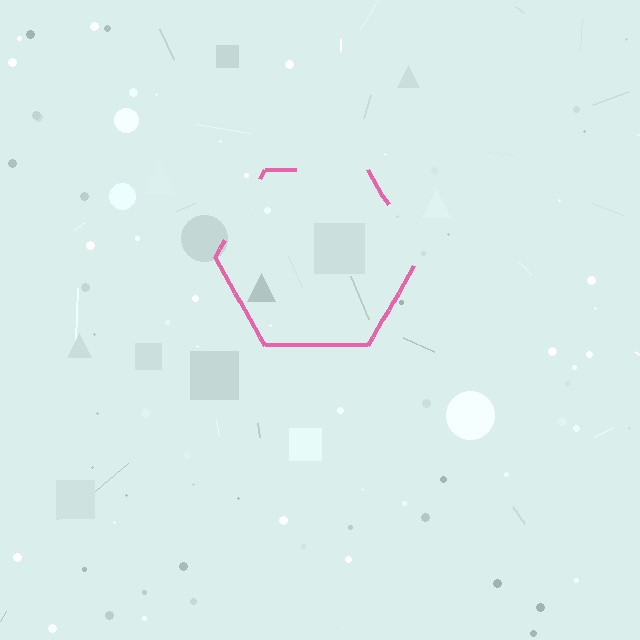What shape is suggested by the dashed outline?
The dashed outline suggests a hexagon.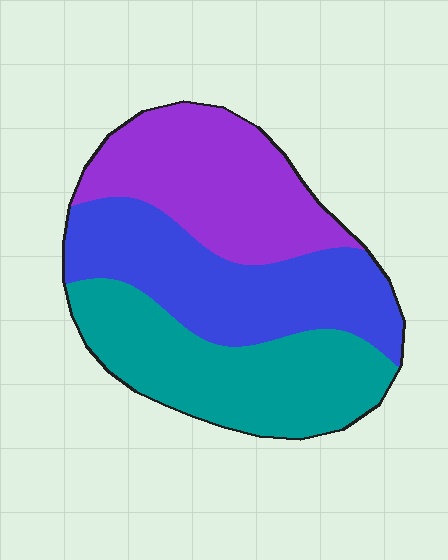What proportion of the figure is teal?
Teal covers around 35% of the figure.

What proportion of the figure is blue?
Blue takes up about one third (1/3) of the figure.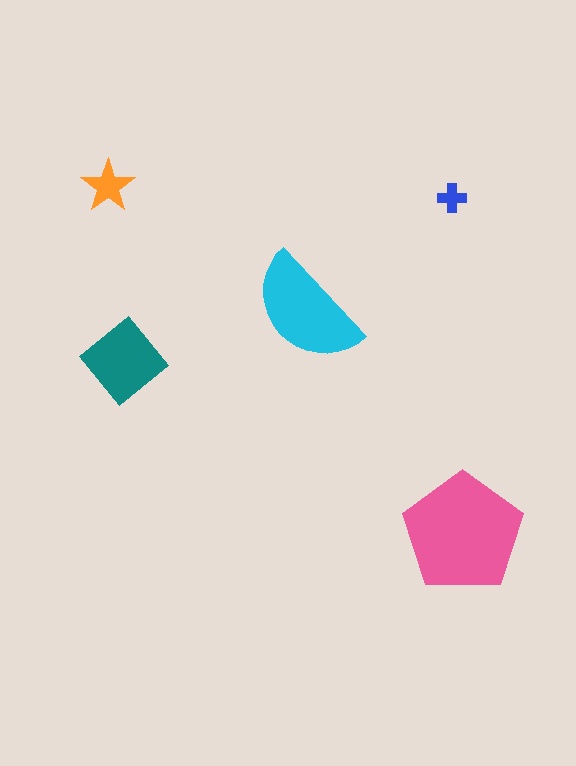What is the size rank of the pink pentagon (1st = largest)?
1st.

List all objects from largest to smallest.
The pink pentagon, the cyan semicircle, the teal diamond, the orange star, the blue cross.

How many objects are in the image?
There are 5 objects in the image.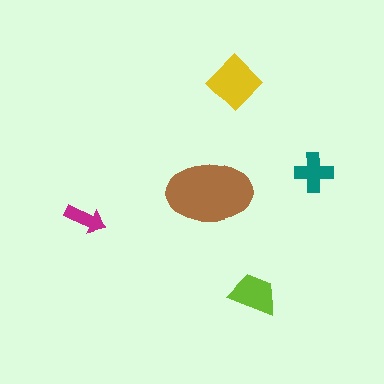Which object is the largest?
The brown ellipse.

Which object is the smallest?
The magenta arrow.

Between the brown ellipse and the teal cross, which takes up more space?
The brown ellipse.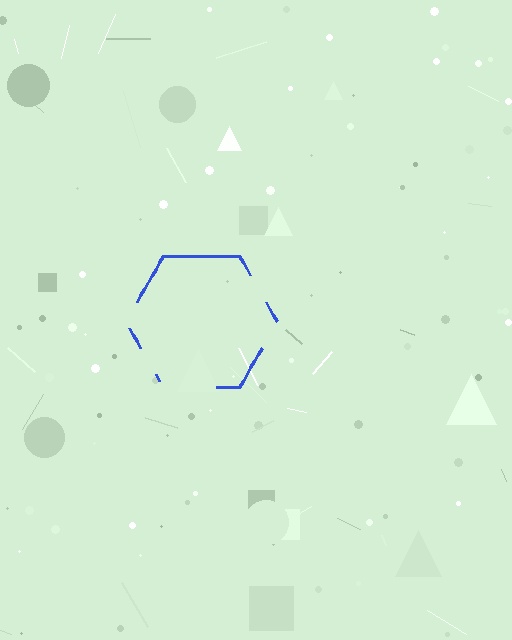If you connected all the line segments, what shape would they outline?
They would outline a hexagon.